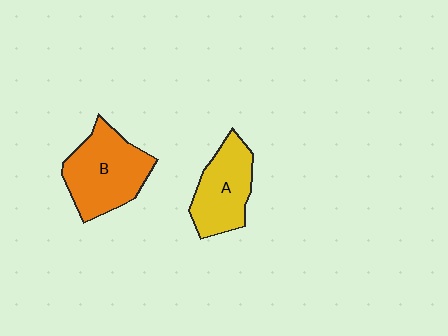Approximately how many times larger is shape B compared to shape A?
Approximately 1.3 times.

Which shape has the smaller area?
Shape A (yellow).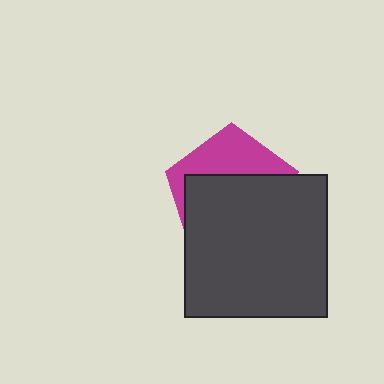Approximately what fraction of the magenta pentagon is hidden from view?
Roughly 65% of the magenta pentagon is hidden behind the dark gray square.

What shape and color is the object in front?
The object in front is a dark gray square.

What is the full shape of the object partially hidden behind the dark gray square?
The partially hidden object is a magenta pentagon.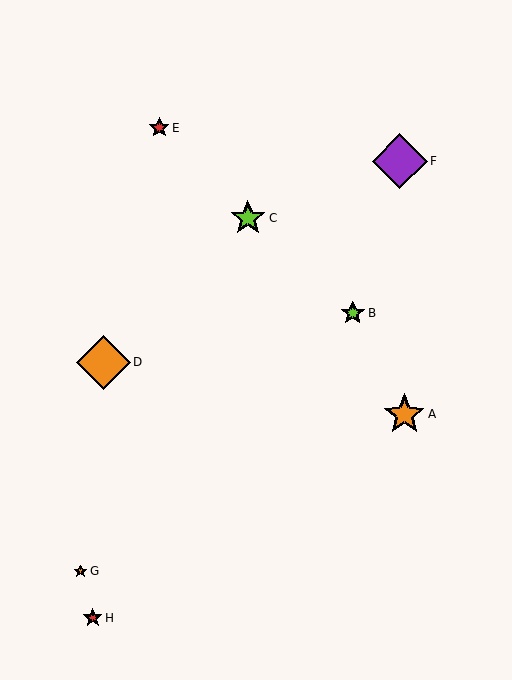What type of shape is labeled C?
Shape C is a lime star.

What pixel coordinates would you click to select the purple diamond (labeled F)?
Click at (400, 161) to select the purple diamond F.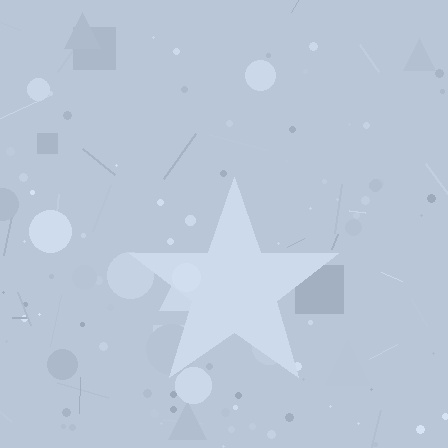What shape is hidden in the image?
A star is hidden in the image.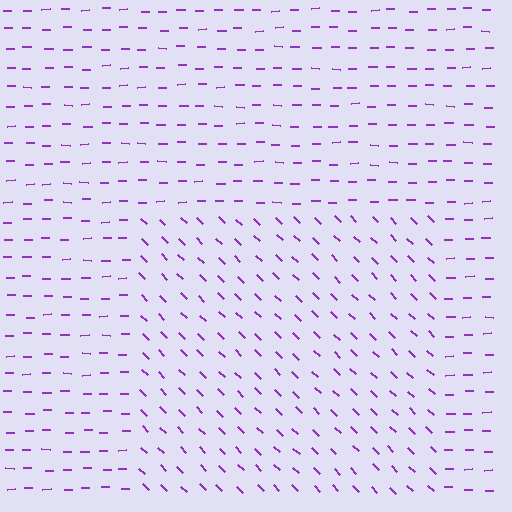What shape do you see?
I see a rectangle.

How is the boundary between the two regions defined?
The boundary is defined purely by a change in line orientation (approximately 45 degrees difference). All lines are the same color and thickness.